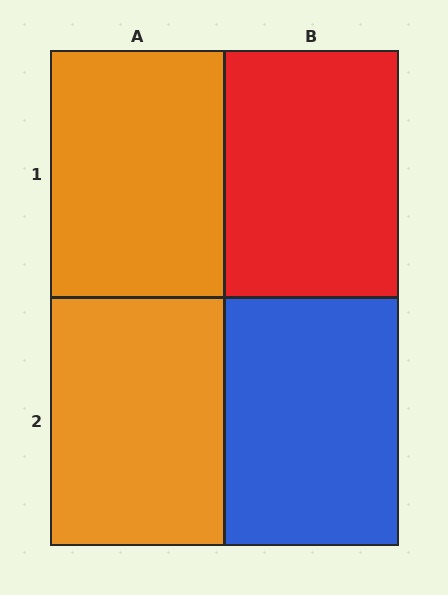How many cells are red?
1 cell is red.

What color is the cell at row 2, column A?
Orange.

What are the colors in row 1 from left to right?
Orange, red.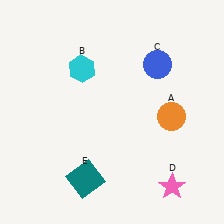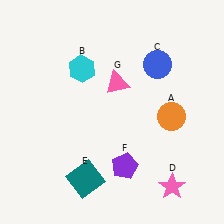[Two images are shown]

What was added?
A purple pentagon (F), a pink triangle (G) were added in Image 2.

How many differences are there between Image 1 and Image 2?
There are 2 differences between the two images.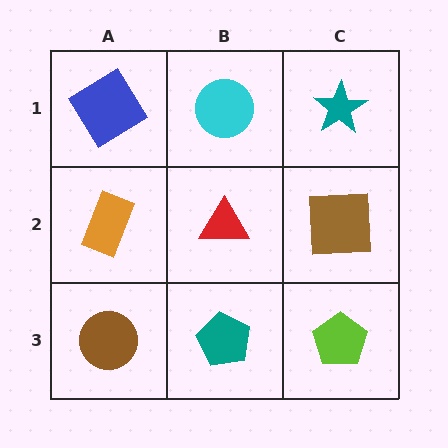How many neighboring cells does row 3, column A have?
2.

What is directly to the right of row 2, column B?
A brown square.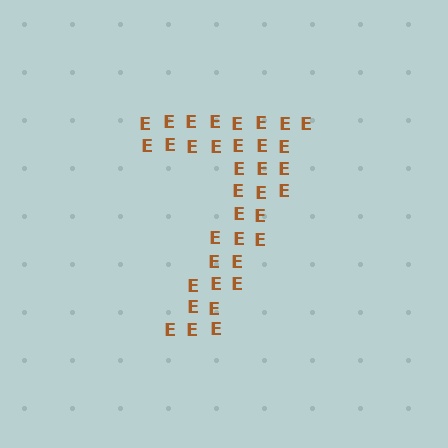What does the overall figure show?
The overall figure shows the digit 7.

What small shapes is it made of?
It is made of small letter E's.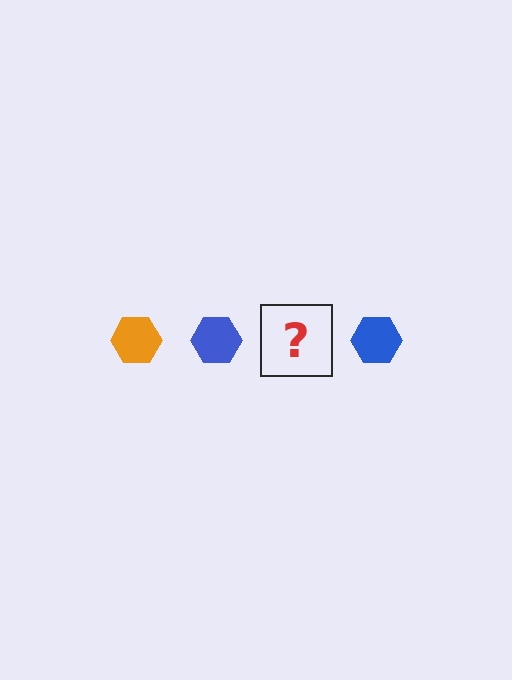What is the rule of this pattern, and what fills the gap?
The rule is that the pattern cycles through orange, blue hexagons. The gap should be filled with an orange hexagon.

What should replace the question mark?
The question mark should be replaced with an orange hexagon.